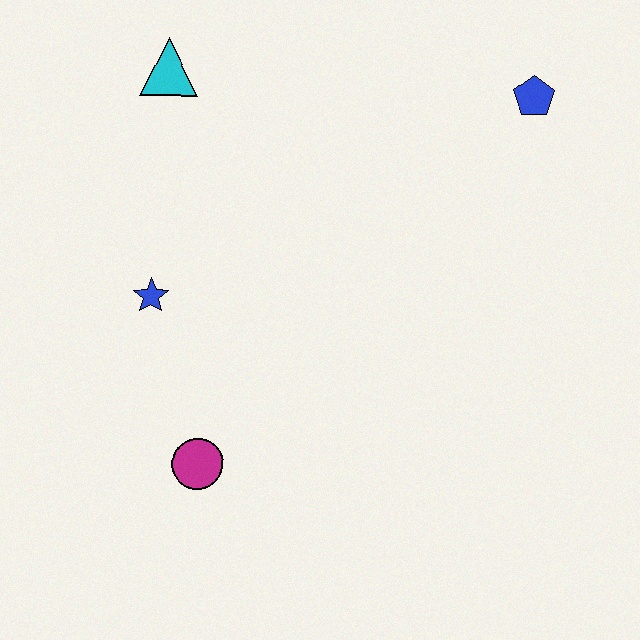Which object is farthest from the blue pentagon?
The magenta circle is farthest from the blue pentagon.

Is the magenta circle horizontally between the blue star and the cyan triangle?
No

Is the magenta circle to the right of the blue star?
Yes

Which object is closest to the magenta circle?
The blue star is closest to the magenta circle.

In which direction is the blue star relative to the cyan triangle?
The blue star is below the cyan triangle.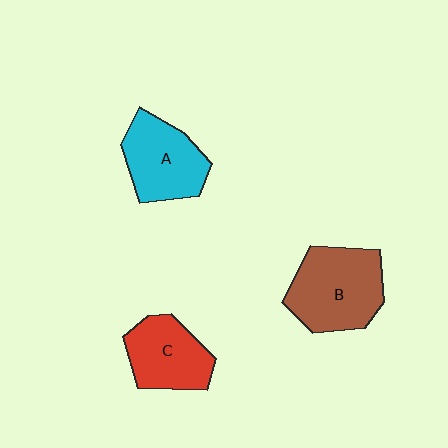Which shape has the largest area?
Shape B (brown).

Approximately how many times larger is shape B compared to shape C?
Approximately 1.4 times.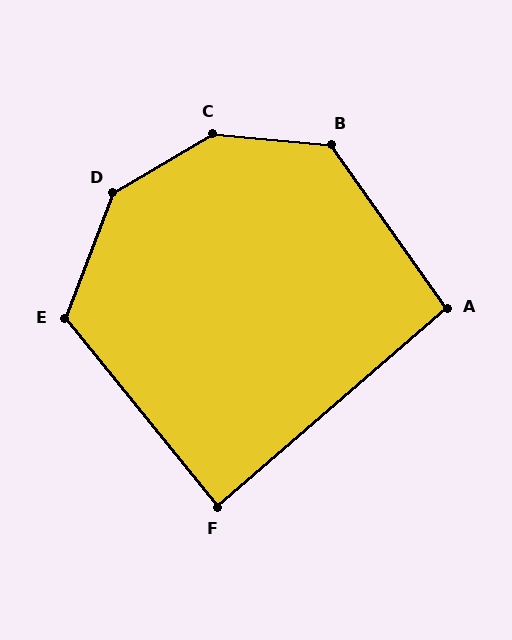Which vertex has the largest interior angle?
C, at approximately 144 degrees.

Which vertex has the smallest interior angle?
F, at approximately 88 degrees.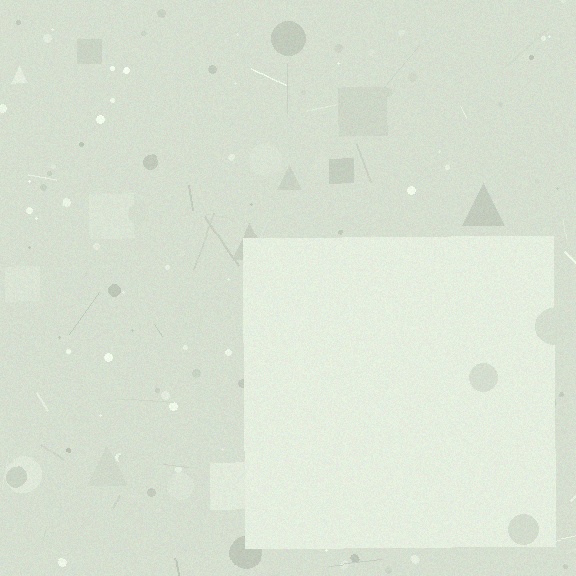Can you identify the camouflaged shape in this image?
The camouflaged shape is a square.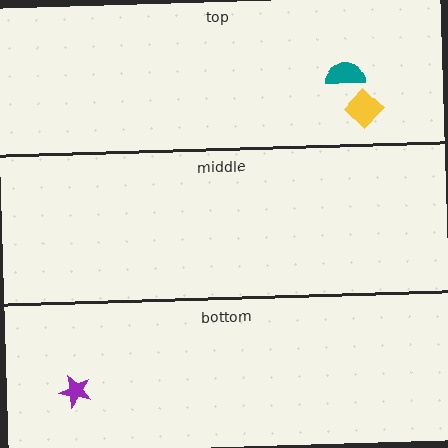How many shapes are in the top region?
2.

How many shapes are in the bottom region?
1.